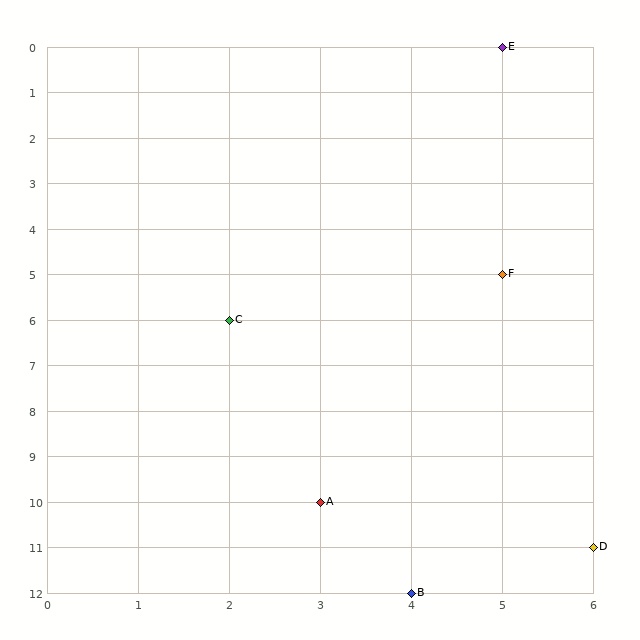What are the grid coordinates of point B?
Point B is at grid coordinates (4, 12).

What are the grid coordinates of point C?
Point C is at grid coordinates (2, 6).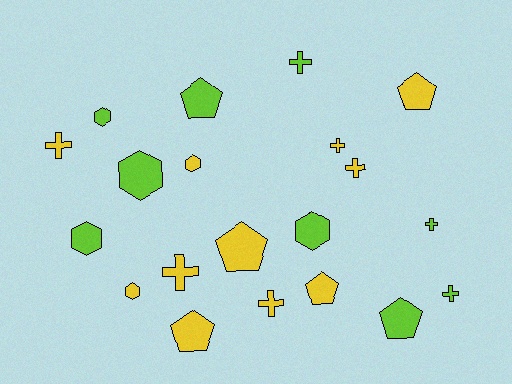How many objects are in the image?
There are 20 objects.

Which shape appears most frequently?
Cross, with 8 objects.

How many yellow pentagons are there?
There are 4 yellow pentagons.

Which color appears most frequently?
Yellow, with 11 objects.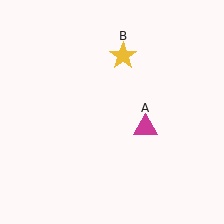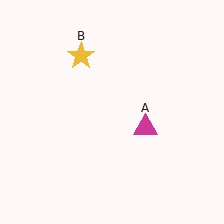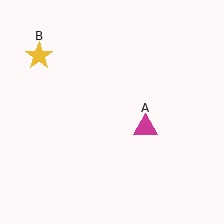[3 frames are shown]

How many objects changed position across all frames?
1 object changed position: yellow star (object B).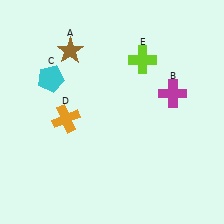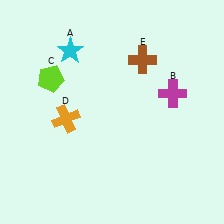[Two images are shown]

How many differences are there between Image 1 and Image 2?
There are 3 differences between the two images.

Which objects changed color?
A changed from brown to cyan. C changed from cyan to lime. E changed from lime to brown.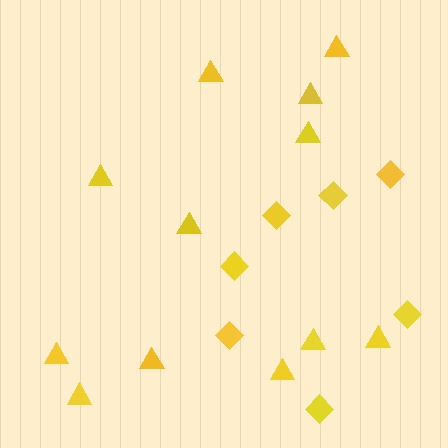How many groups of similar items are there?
There are 2 groups: one group of triangles (12) and one group of diamonds (7).